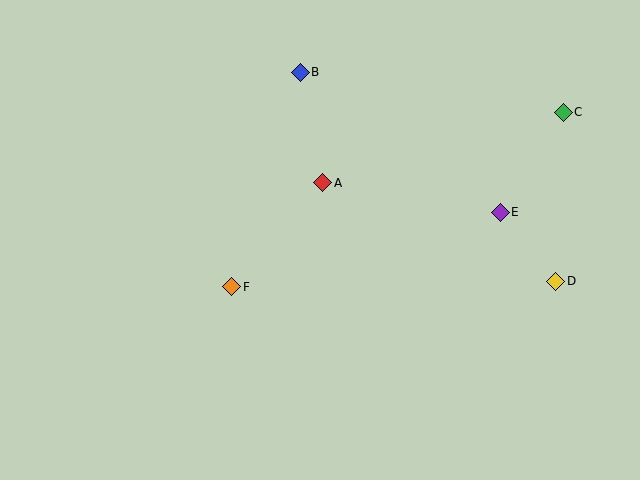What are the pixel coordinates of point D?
Point D is at (556, 281).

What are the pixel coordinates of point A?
Point A is at (323, 183).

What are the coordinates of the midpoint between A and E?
The midpoint between A and E is at (411, 198).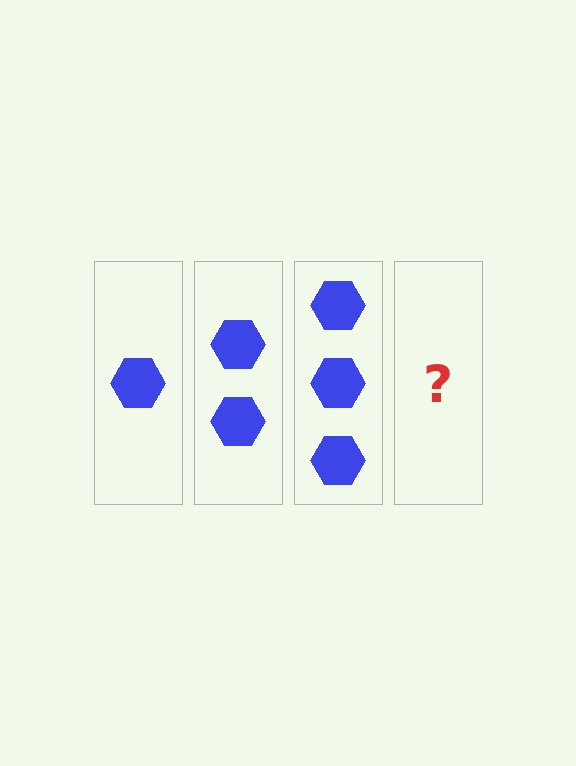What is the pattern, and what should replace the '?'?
The pattern is that each step adds one more hexagon. The '?' should be 4 hexagons.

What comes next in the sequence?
The next element should be 4 hexagons.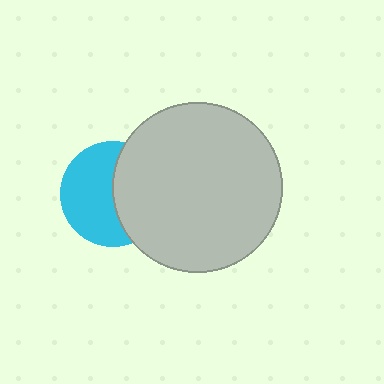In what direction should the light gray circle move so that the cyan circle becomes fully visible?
The light gray circle should move right. That is the shortest direction to clear the overlap and leave the cyan circle fully visible.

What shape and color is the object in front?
The object in front is a light gray circle.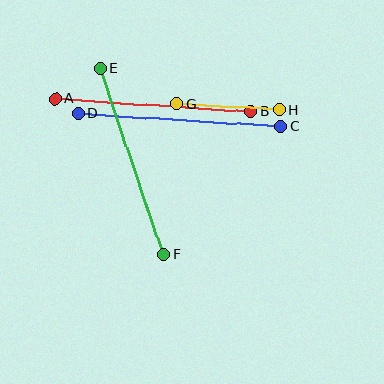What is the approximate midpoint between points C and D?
The midpoint is at approximately (180, 120) pixels.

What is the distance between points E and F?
The distance is approximately 197 pixels.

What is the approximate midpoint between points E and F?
The midpoint is at approximately (132, 161) pixels.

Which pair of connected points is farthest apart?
Points C and D are farthest apart.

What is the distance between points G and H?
The distance is approximately 102 pixels.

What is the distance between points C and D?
The distance is approximately 203 pixels.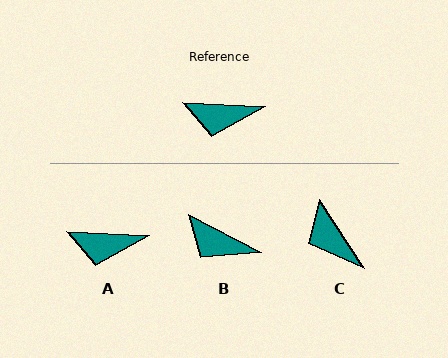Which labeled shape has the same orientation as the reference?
A.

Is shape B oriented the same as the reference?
No, it is off by about 25 degrees.